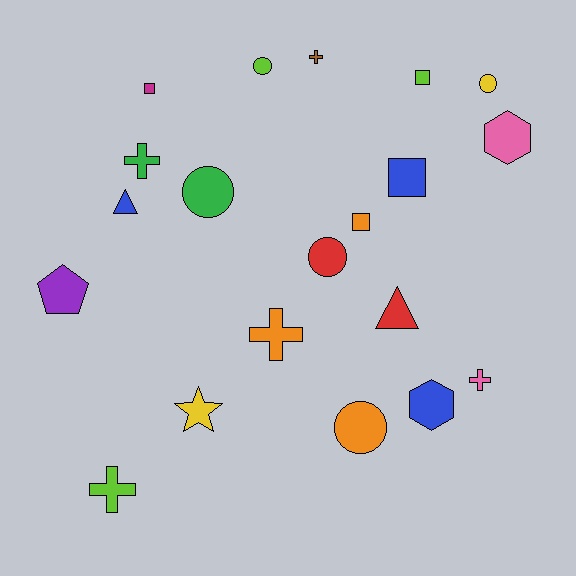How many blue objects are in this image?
There are 3 blue objects.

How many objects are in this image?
There are 20 objects.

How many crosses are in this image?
There are 5 crosses.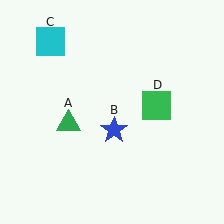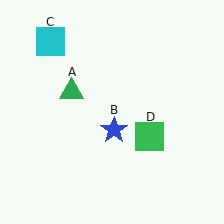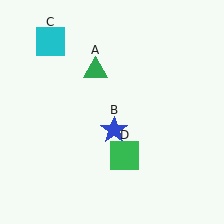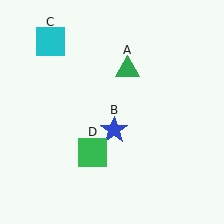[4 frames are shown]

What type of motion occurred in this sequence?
The green triangle (object A), green square (object D) rotated clockwise around the center of the scene.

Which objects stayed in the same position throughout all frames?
Blue star (object B) and cyan square (object C) remained stationary.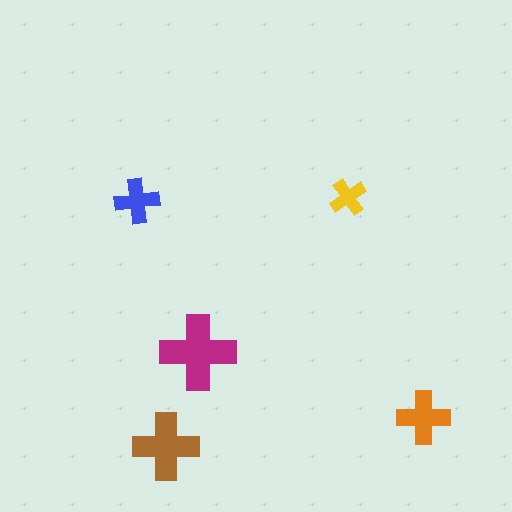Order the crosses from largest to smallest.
the magenta one, the brown one, the orange one, the blue one, the yellow one.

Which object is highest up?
The yellow cross is topmost.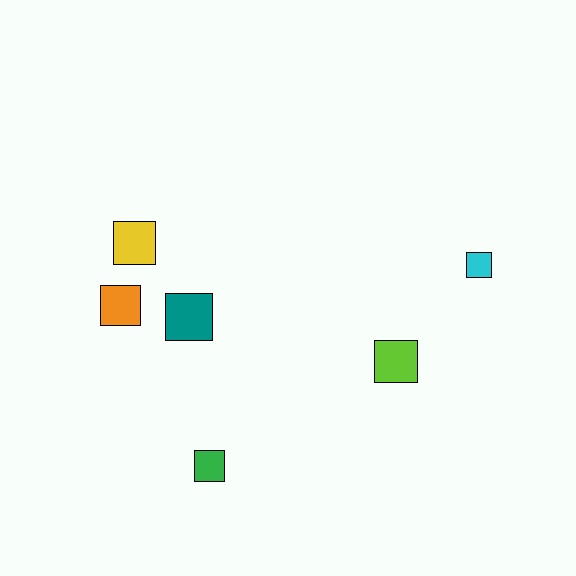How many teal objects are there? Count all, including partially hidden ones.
There is 1 teal object.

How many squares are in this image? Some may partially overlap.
There are 6 squares.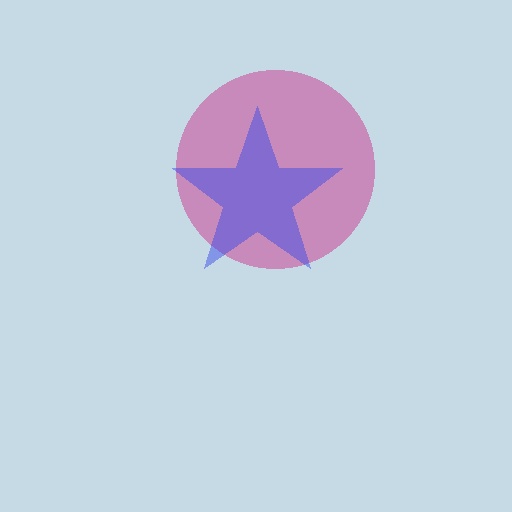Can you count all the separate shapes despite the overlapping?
Yes, there are 2 separate shapes.